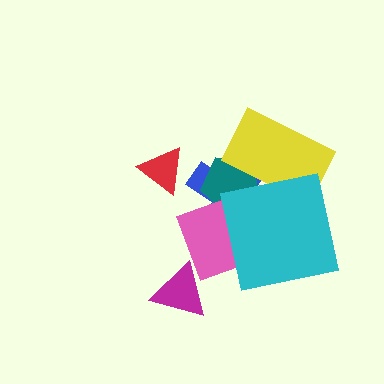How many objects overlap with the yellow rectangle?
3 objects overlap with the yellow rectangle.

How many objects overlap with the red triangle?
0 objects overlap with the red triangle.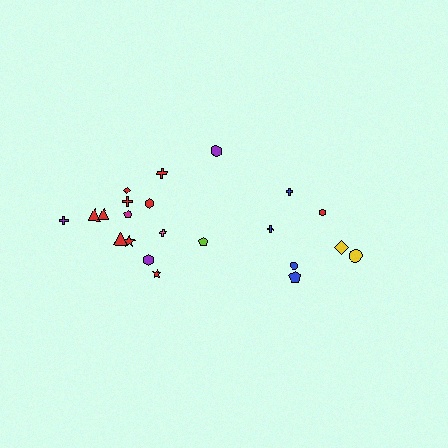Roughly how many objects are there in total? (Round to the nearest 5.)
Roughly 20 objects in total.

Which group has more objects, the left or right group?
The left group.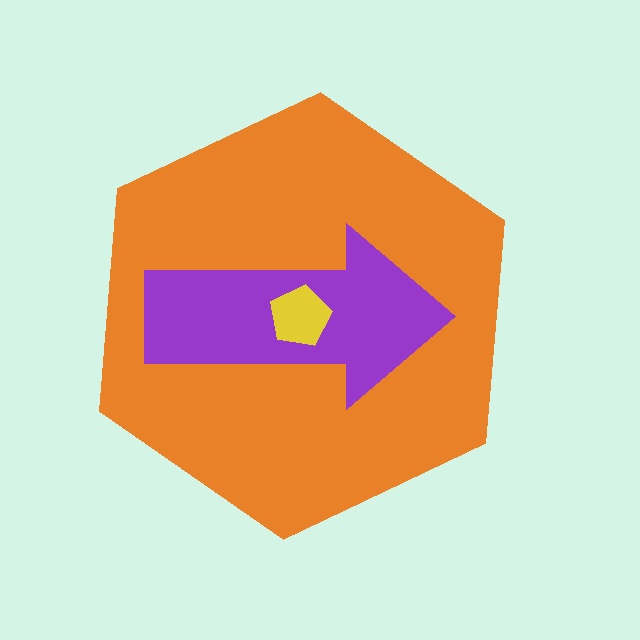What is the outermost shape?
The orange hexagon.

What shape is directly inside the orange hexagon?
The purple arrow.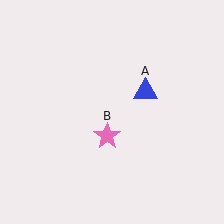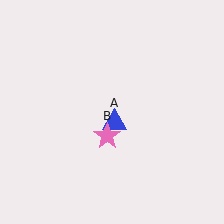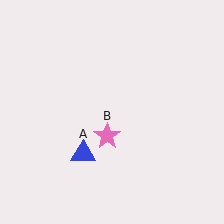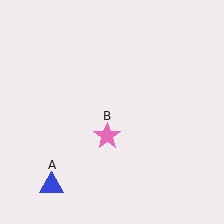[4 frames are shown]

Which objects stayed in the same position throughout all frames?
Pink star (object B) remained stationary.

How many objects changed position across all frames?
1 object changed position: blue triangle (object A).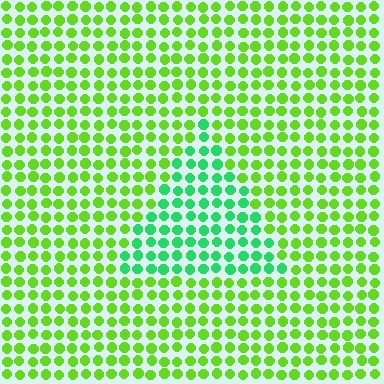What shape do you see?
I see a triangle.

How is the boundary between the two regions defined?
The boundary is defined purely by a slight shift in hue (about 44 degrees). Spacing, size, and orientation are identical on both sides.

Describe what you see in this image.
The image is filled with small lime elements in a uniform arrangement. A triangle-shaped region is visible where the elements are tinted to a slightly different hue, forming a subtle color boundary.